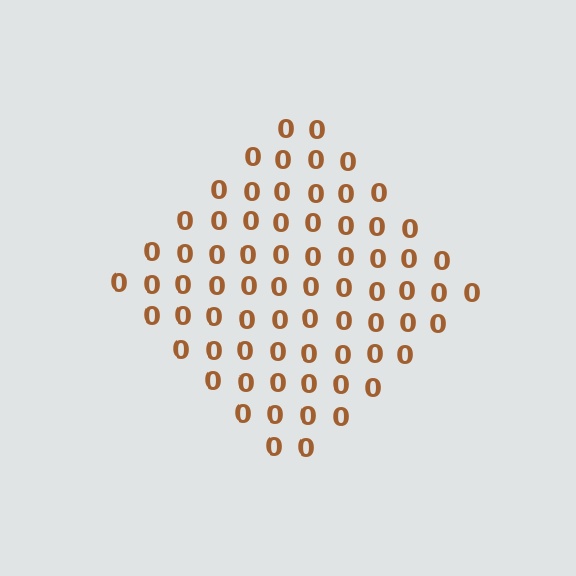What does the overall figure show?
The overall figure shows a diamond.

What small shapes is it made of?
It is made of small digit 0's.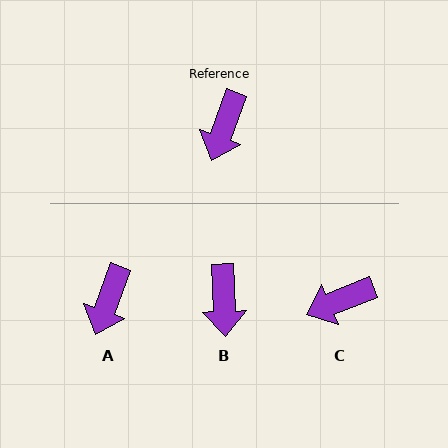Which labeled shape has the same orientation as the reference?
A.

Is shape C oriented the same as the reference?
No, it is off by about 48 degrees.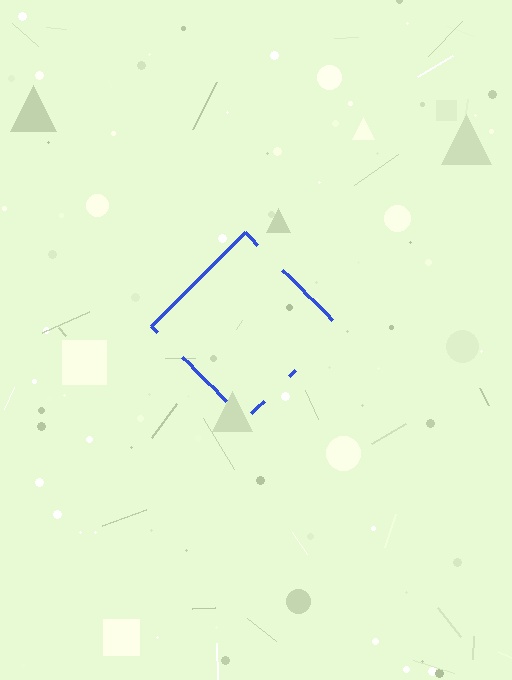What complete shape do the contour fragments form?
The contour fragments form a diamond.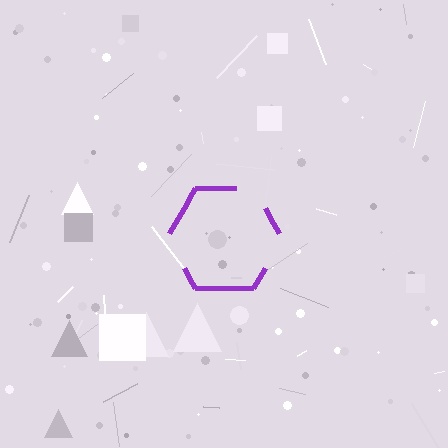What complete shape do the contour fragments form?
The contour fragments form a hexagon.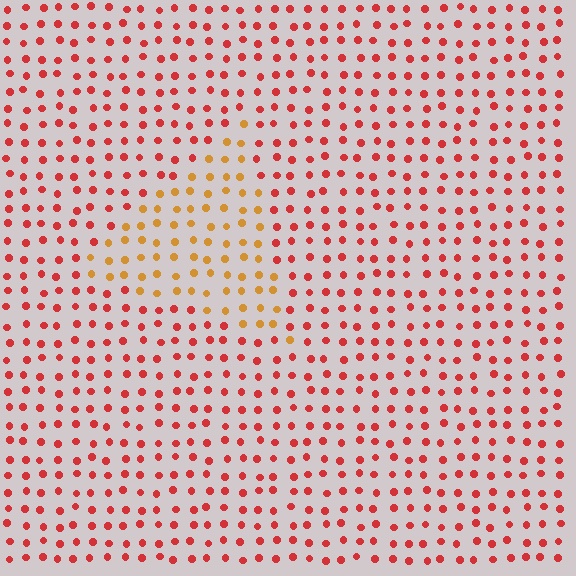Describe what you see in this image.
The image is filled with small red elements in a uniform arrangement. A triangle-shaped region is visible where the elements are tinted to a slightly different hue, forming a subtle color boundary.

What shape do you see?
I see a triangle.